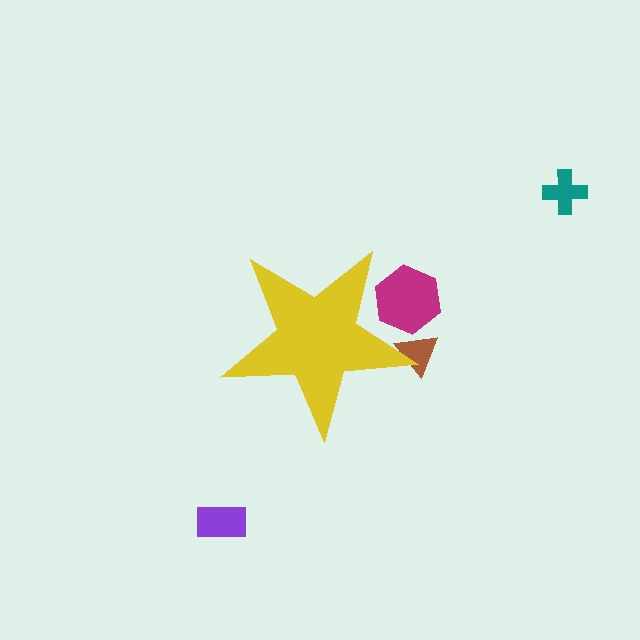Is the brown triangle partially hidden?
Yes, the brown triangle is partially hidden behind the yellow star.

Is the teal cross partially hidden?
No, the teal cross is fully visible.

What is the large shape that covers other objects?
A yellow star.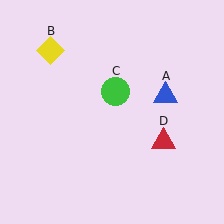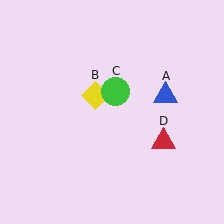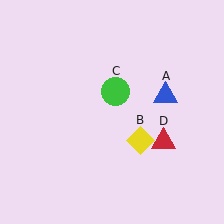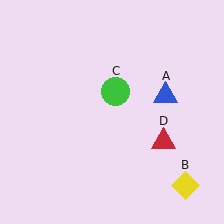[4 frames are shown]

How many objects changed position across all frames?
1 object changed position: yellow diamond (object B).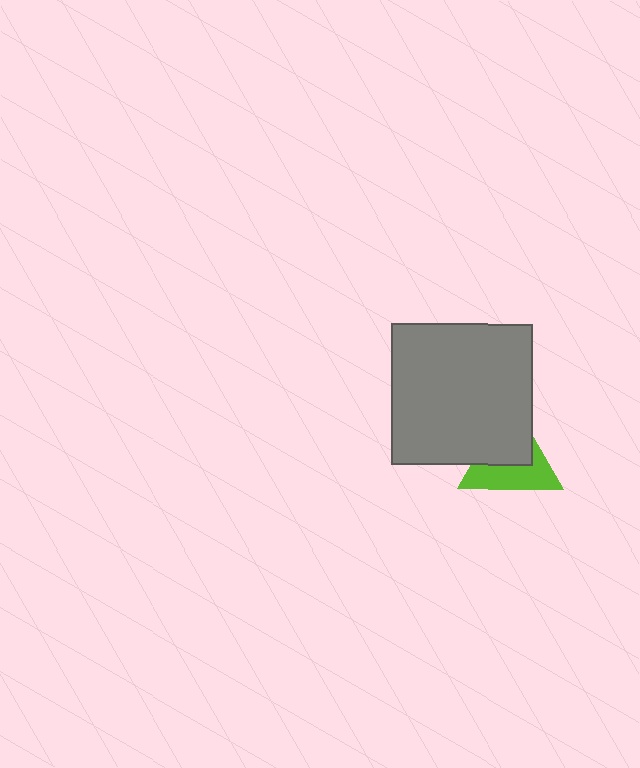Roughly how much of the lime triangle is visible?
About half of it is visible (roughly 50%).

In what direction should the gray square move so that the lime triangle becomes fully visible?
The gray square should move toward the upper-left. That is the shortest direction to clear the overlap and leave the lime triangle fully visible.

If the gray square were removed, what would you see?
You would see the complete lime triangle.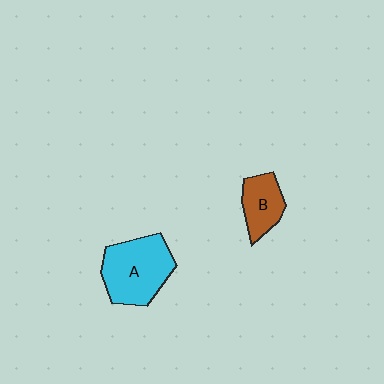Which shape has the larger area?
Shape A (cyan).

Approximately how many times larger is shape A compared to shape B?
Approximately 1.9 times.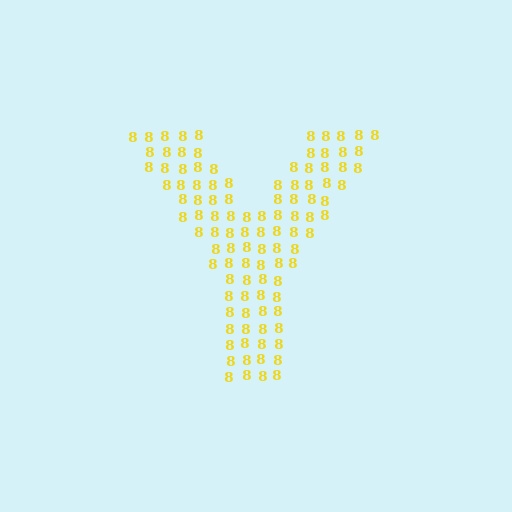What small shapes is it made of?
It is made of small digit 8's.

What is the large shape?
The large shape is the letter Y.